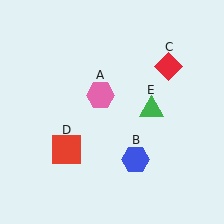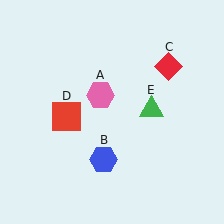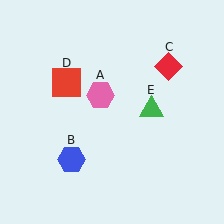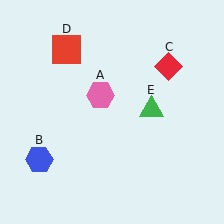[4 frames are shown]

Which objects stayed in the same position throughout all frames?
Pink hexagon (object A) and red diamond (object C) and green triangle (object E) remained stationary.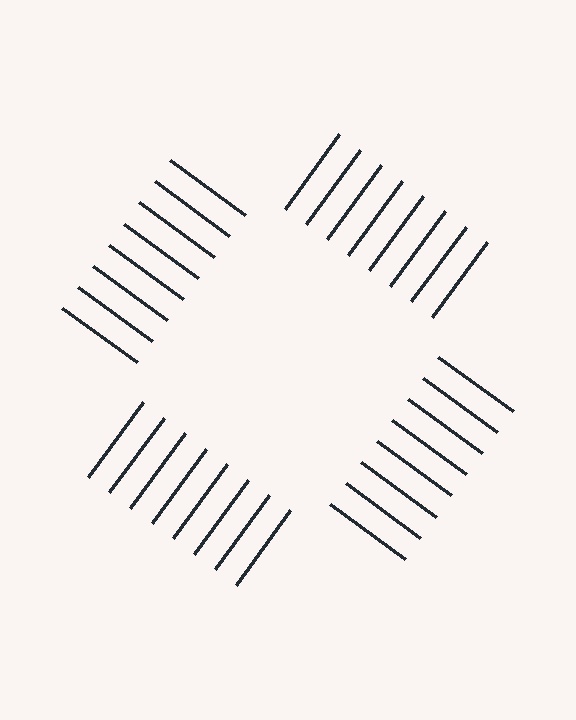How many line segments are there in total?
32 — 8 along each of the 4 edges.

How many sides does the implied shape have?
4 sides — the line-ends trace a square.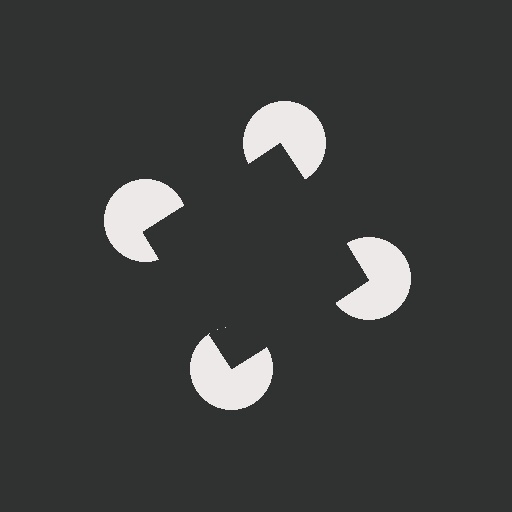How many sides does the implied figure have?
4 sides.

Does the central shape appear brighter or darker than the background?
It typically appears slightly darker than the background, even though no actual brightness change is drawn.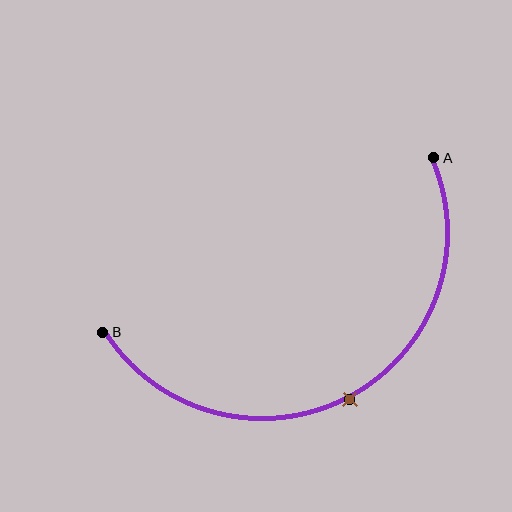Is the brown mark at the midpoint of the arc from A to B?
Yes. The brown mark lies on the arc at equal arc-length from both A and B — it is the arc midpoint.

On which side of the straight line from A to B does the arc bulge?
The arc bulges below the straight line connecting A and B.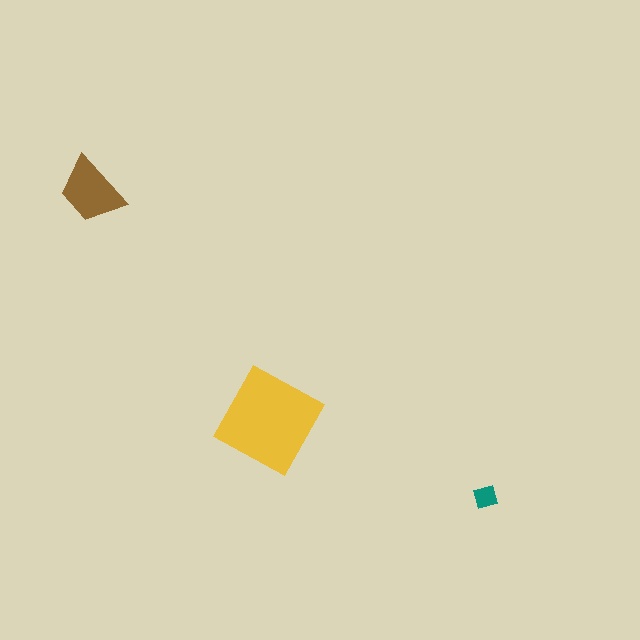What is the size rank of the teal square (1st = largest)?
3rd.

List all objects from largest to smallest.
The yellow square, the brown trapezoid, the teal square.